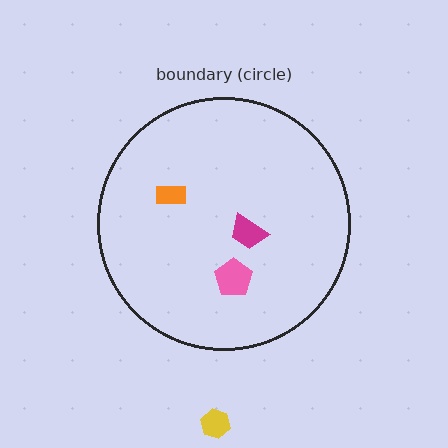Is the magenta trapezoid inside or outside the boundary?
Inside.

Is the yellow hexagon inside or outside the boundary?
Outside.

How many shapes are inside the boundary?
3 inside, 1 outside.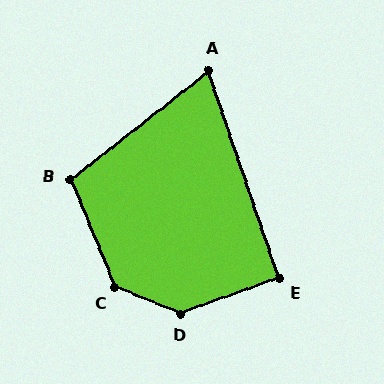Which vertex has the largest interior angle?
D, at approximately 138 degrees.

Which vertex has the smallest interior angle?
A, at approximately 71 degrees.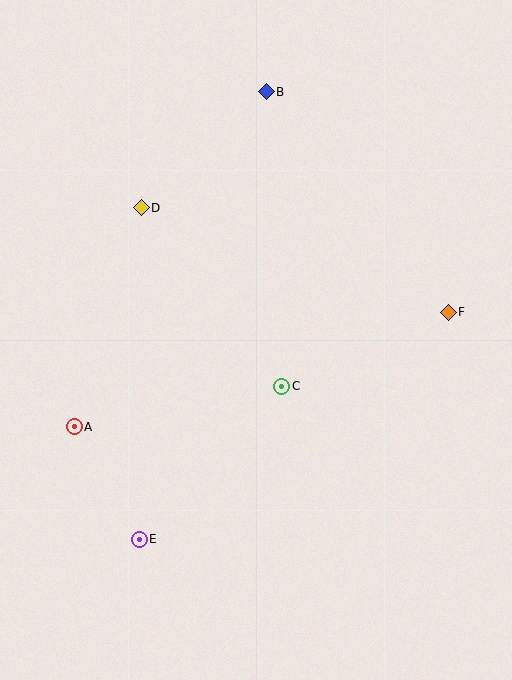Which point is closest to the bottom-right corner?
Point C is closest to the bottom-right corner.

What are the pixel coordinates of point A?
Point A is at (74, 427).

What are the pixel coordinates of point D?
Point D is at (141, 208).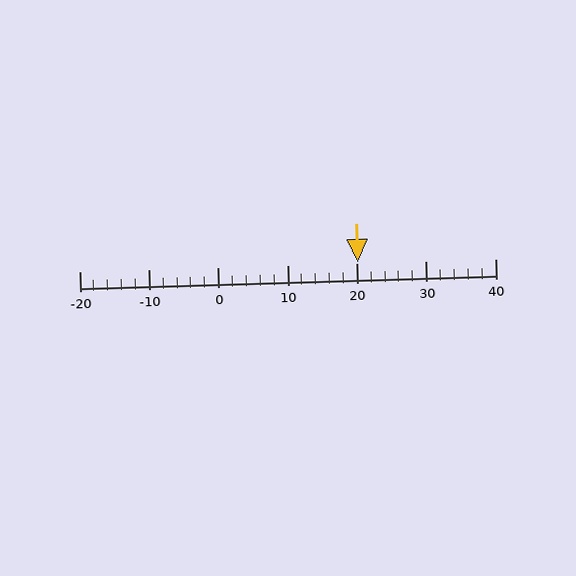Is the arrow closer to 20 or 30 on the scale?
The arrow is closer to 20.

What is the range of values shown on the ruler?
The ruler shows values from -20 to 40.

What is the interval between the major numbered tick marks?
The major tick marks are spaced 10 units apart.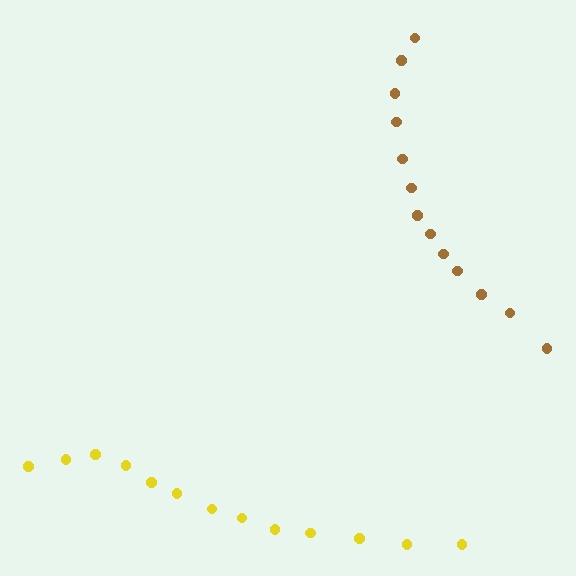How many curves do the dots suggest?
There are 2 distinct paths.